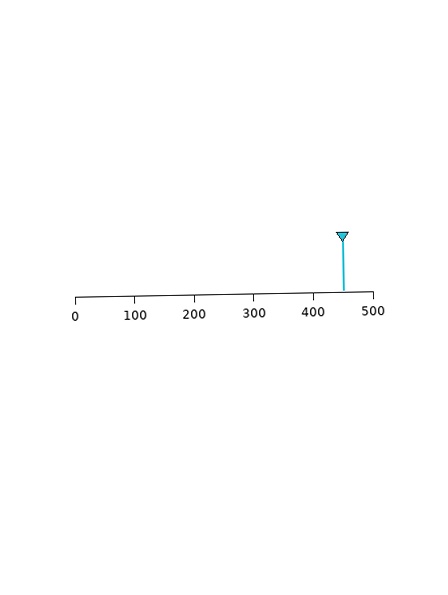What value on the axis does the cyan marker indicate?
The marker indicates approximately 450.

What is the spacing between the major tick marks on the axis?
The major ticks are spaced 100 apart.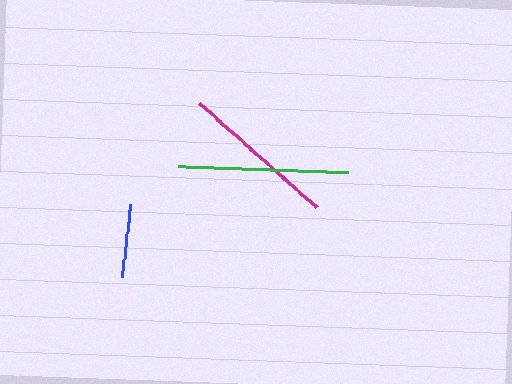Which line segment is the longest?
The green line is the longest at approximately 169 pixels.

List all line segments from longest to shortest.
From longest to shortest: green, magenta, blue.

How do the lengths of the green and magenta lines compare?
The green and magenta lines are approximately the same length.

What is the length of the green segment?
The green segment is approximately 169 pixels long.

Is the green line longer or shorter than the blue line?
The green line is longer than the blue line.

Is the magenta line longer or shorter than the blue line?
The magenta line is longer than the blue line.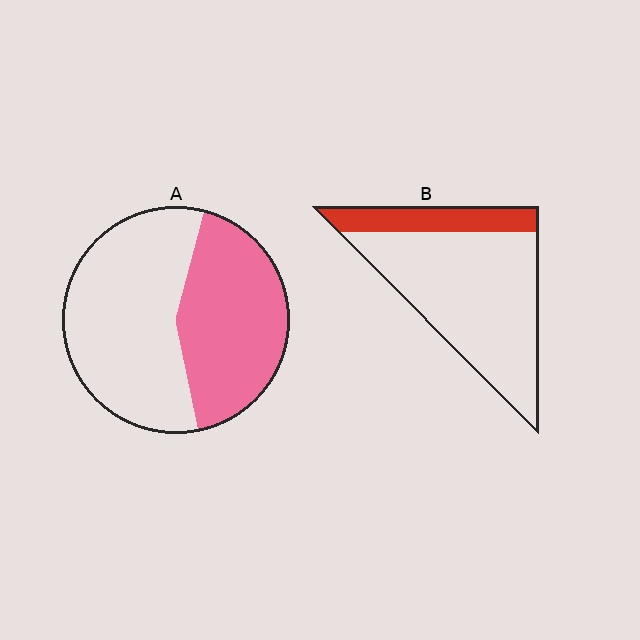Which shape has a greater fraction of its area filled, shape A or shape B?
Shape A.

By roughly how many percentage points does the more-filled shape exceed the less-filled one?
By roughly 20 percentage points (A over B).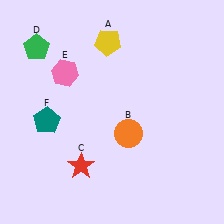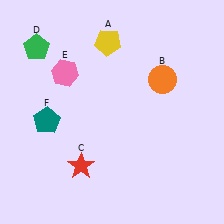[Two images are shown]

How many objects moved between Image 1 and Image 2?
1 object moved between the two images.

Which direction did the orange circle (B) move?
The orange circle (B) moved up.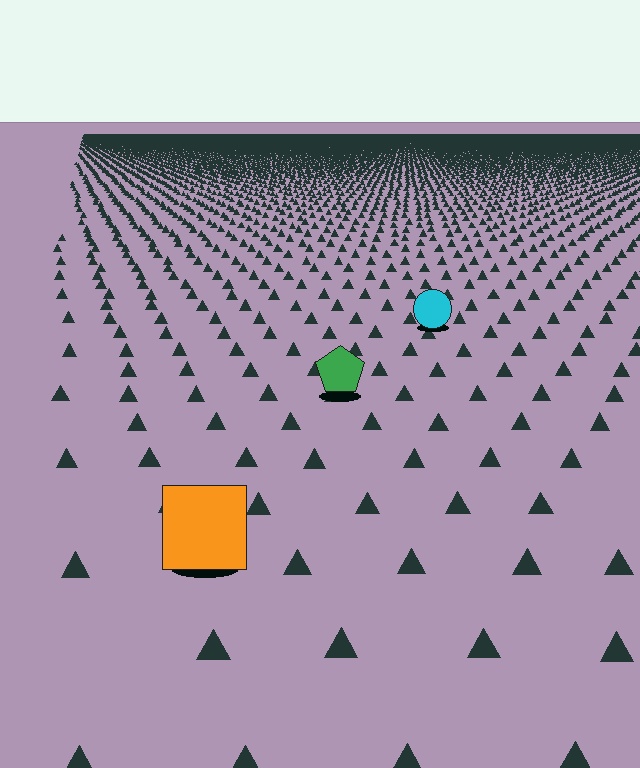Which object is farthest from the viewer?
The cyan circle is farthest from the viewer. It appears smaller and the ground texture around it is denser.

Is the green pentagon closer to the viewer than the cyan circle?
Yes. The green pentagon is closer — you can tell from the texture gradient: the ground texture is coarser near it.